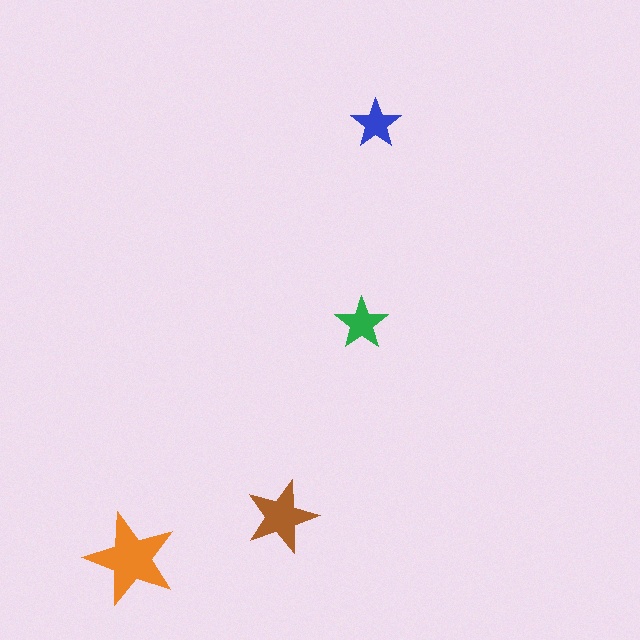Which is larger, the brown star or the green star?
The brown one.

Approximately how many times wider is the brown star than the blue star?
About 1.5 times wider.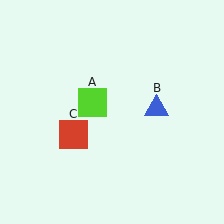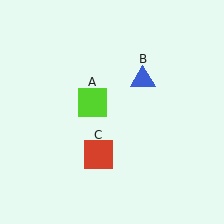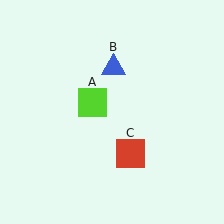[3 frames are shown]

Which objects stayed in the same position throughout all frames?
Lime square (object A) remained stationary.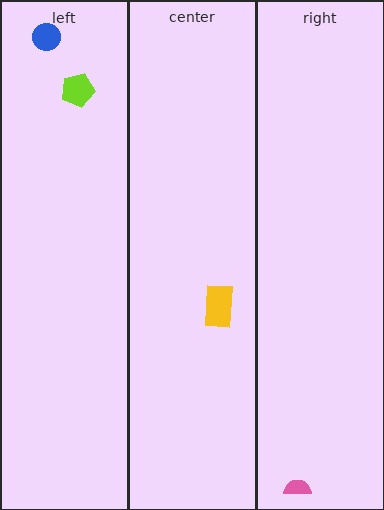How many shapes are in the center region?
1.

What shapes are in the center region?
The yellow rectangle.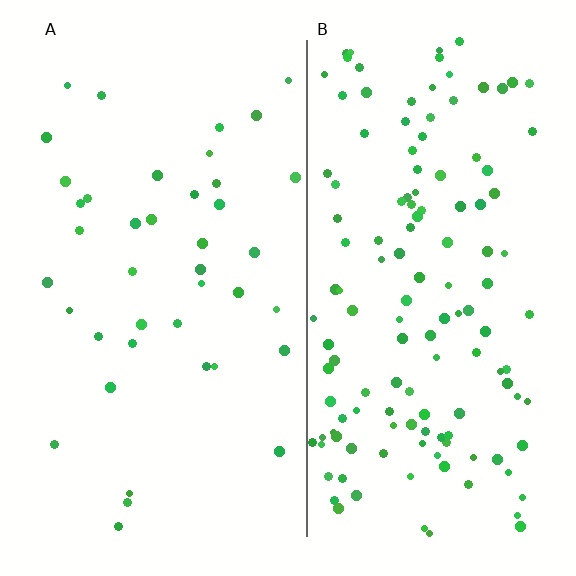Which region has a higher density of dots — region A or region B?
B (the right).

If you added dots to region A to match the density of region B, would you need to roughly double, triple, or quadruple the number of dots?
Approximately triple.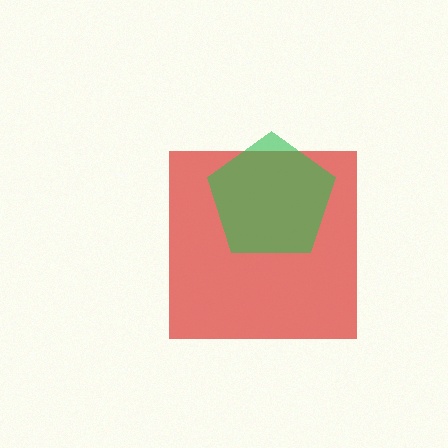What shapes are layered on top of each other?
The layered shapes are: a red square, a green pentagon.